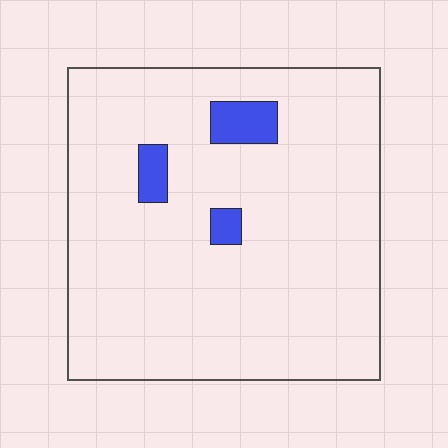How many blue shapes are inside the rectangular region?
3.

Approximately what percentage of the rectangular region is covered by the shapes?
Approximately 5%.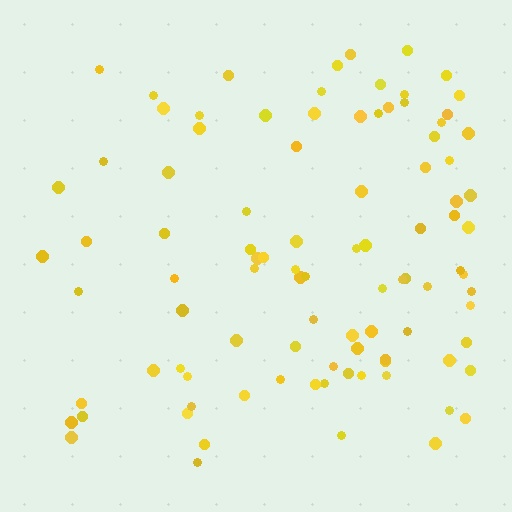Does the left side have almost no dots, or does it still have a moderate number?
Still a moderate number, just noticeably fewer than the right.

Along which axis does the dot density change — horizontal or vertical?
Horizontal.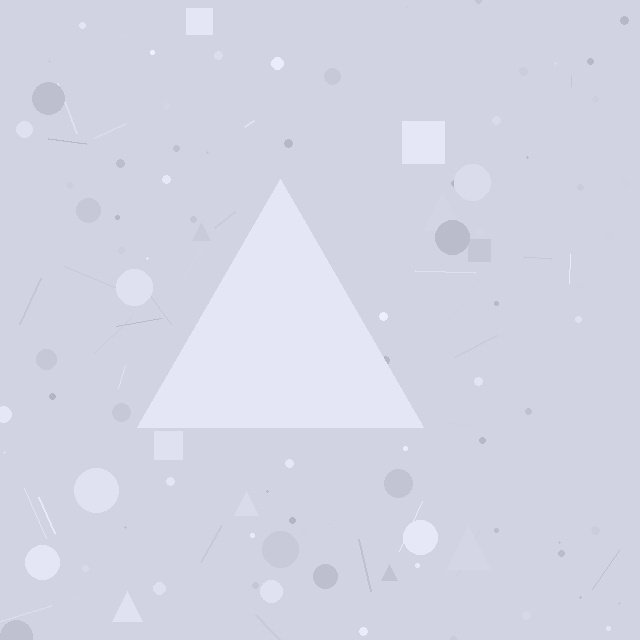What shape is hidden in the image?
A triangle is hidden in the image.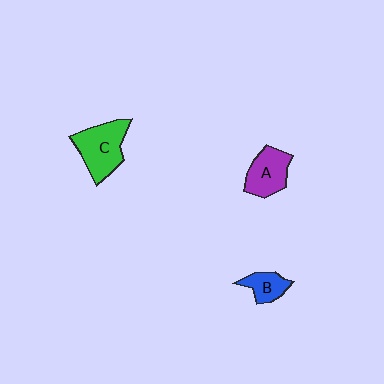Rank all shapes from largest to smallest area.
From largest to smallest: C (green), A (purple), B (blue).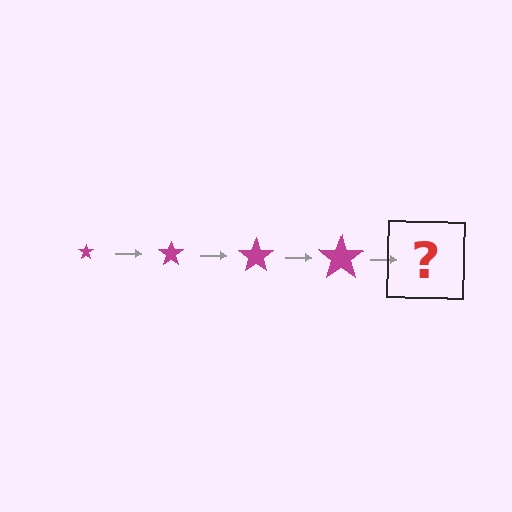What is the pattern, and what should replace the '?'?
The pattern is that the star gets progressively larger each step. The '?' should be a magenta star, larger than the previous one.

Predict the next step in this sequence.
The next step is a magenta star, larger than the previous one.